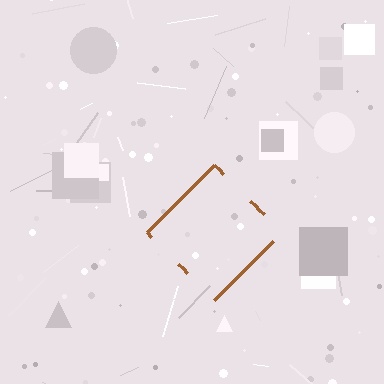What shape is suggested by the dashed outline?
The dashed outline suggests a diamond.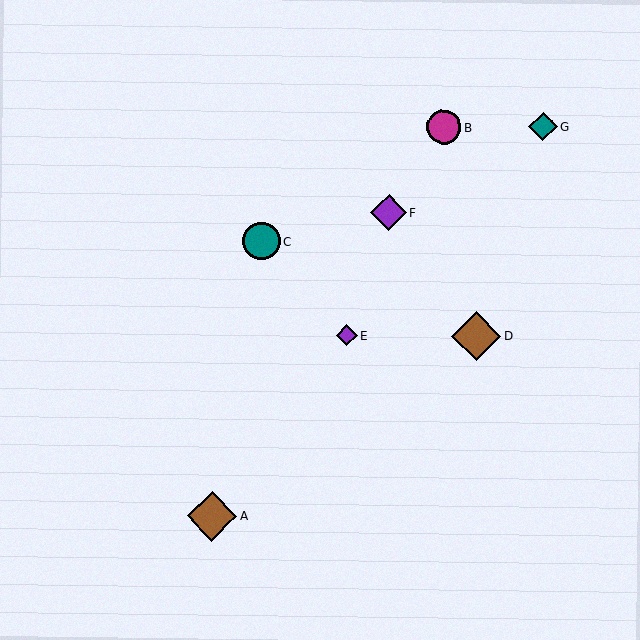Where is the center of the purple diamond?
The center of the purple diamond is at (346, 336).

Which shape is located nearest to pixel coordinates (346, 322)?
The purple diamond (labeled E) at (346, 336) is nearest to that location.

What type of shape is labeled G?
Shape G is a teal diamond.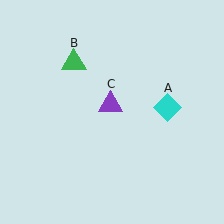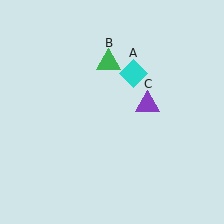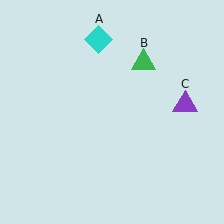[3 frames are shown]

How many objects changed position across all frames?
3 objects changed position: cyan diamond (object A), green triangle (object B), purple triangle (object C).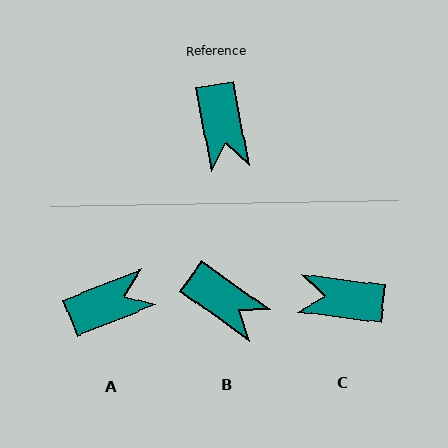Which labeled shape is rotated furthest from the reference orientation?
C, about 108 degrees away.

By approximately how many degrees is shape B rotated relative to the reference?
Approximately 44 degrees counter-clockwise.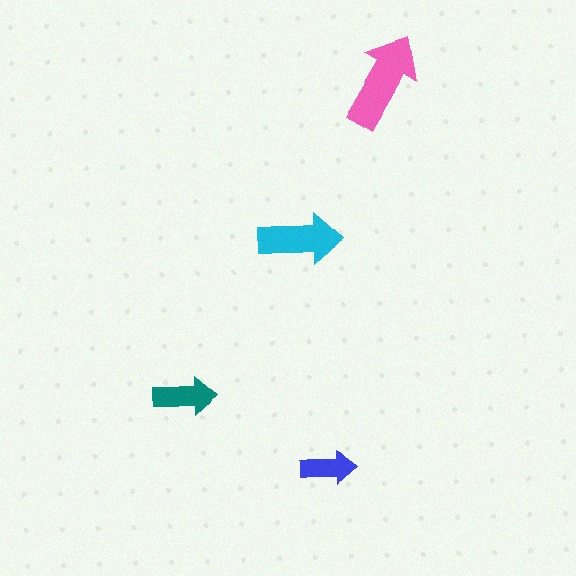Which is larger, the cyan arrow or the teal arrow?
The cyan one.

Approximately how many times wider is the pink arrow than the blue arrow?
About 2 times wider.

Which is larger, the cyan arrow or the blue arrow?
The cyan one.